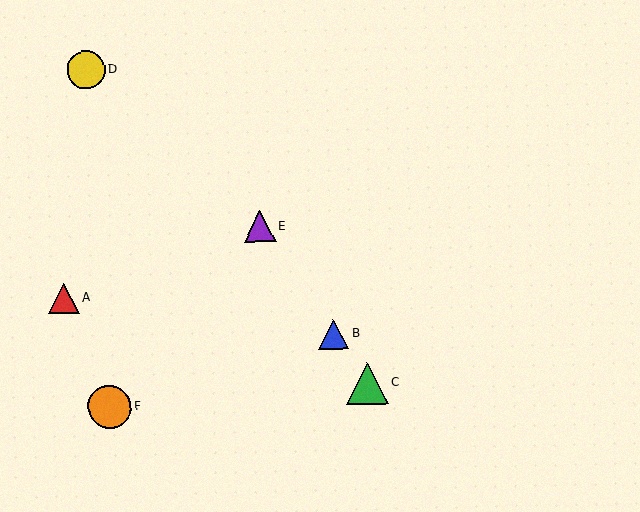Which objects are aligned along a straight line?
Objects B, C, E are aligned along a straight line.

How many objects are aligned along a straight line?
3 objects (B, C, E) are aligned along a straight line.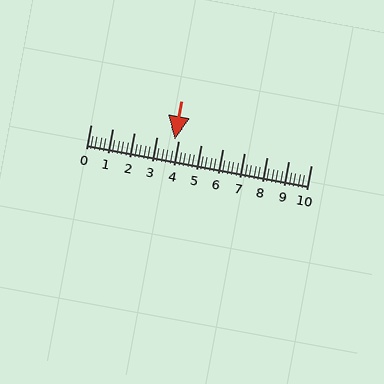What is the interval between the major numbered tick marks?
The major tick marks are spaced 1 units apart.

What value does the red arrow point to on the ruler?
The red arrow points to approximately 3.8.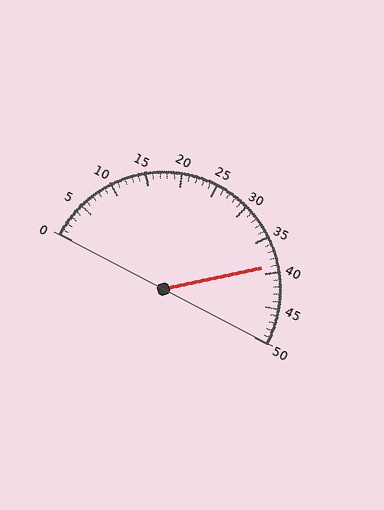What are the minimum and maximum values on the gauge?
The gauge ranges from 0 to 50.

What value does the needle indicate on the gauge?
The needle indicates approximately 39.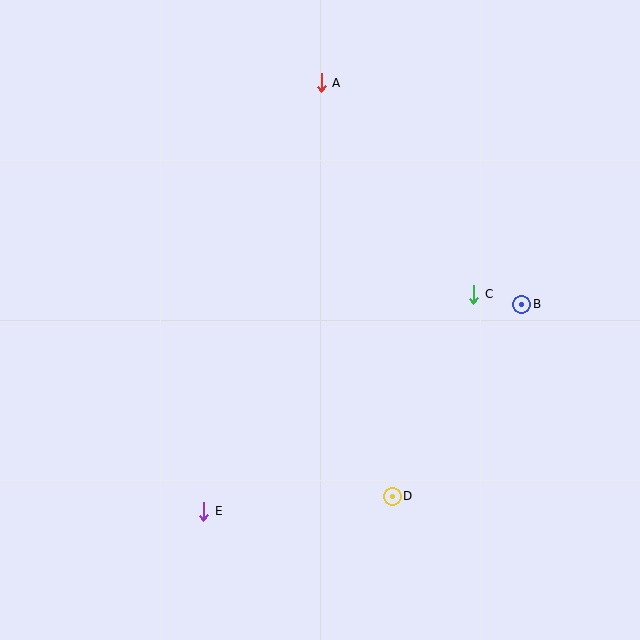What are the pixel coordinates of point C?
Point C is at (474, 294).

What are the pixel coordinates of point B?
Point B is at (522, 304).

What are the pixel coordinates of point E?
Point E is at (204, 511).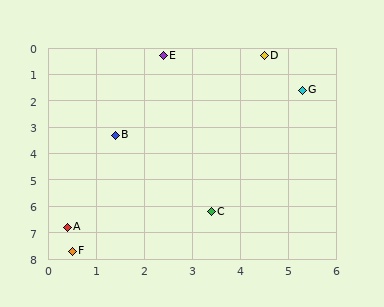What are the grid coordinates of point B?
Point B is at approximately (1.4, 3.3).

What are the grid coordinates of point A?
Point A is at approximately (0.4, 6.8).